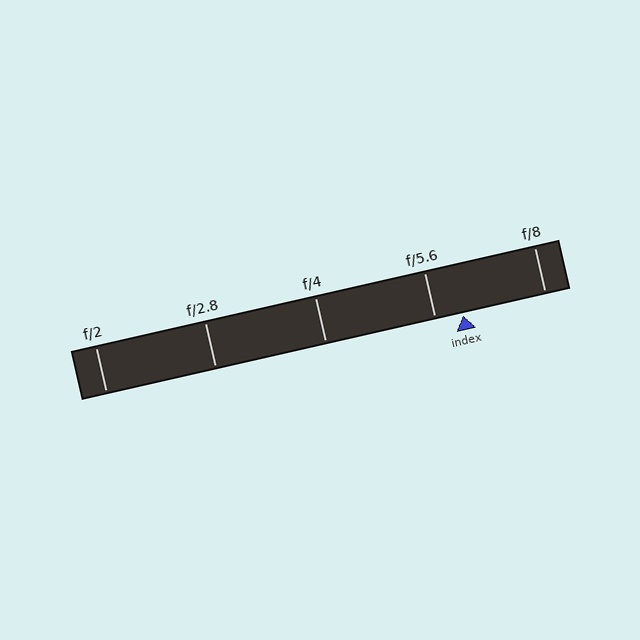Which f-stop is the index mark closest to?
The index mark is closest to f/5.6.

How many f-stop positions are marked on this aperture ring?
There are 5 f-stop positions marked.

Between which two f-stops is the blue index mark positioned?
The index mark is between f/5.6 and f/8.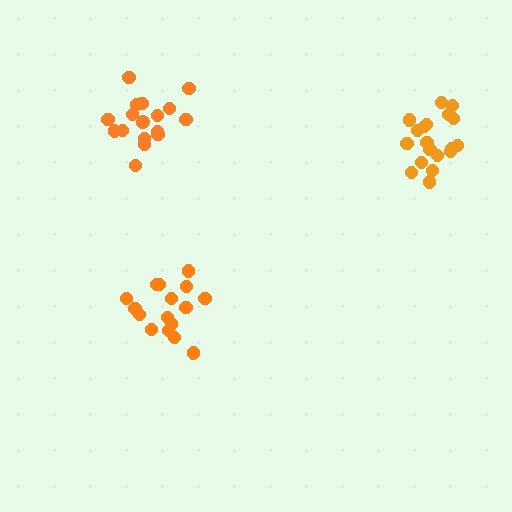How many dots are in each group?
Group 1: 16 dots, Group 2: 18 dots, Group 3: 19 dots (53 total).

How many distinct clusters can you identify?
There are 3 distinct clusters.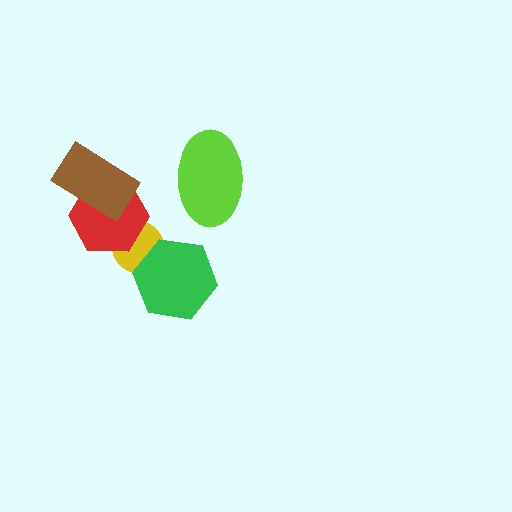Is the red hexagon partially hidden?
Yes, it is partially covered by another shape.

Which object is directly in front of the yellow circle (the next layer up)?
The red hexagon is directly in front of the yellow circle.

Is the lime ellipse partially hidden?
No, no other shape covers it.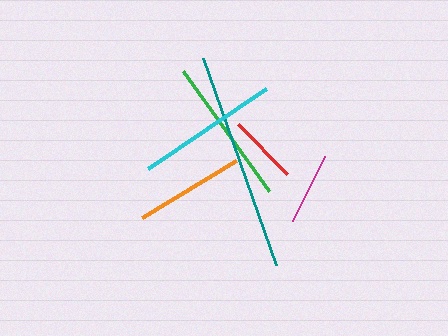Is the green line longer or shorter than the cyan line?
The green line is longer than the cyan line.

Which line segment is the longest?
The teal line is the longest at approximately 219 pixels.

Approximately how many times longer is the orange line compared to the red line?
The orange line is approximately 1.6 times the length of the red line.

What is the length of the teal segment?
The teal segment is approximately 219 pixels long.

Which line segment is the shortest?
The red line is the shortest at approximately 70 pixels.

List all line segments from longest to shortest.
From longest to shortest: teal, green, cyan, orange, magenta, red.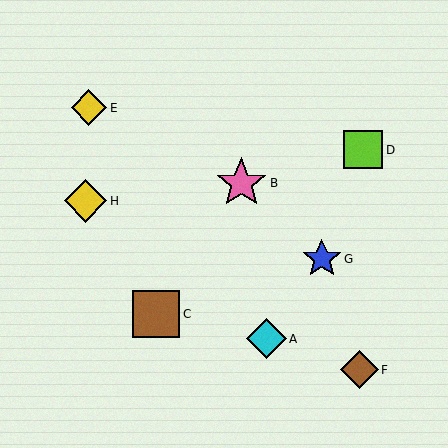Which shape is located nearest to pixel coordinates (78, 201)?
The yellow diamond (labeled H) at (86, 201) is nearest to that location.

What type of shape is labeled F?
Shape F is a brown diamond.